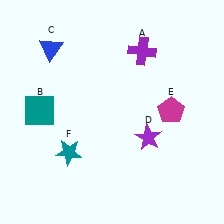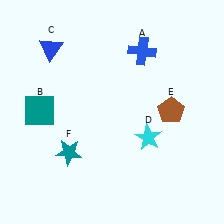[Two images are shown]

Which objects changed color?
A changed from purple to blue. D changed from purple to cyan. E changed from magenta to brown.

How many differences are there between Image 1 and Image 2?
There are 3 differences between the two images.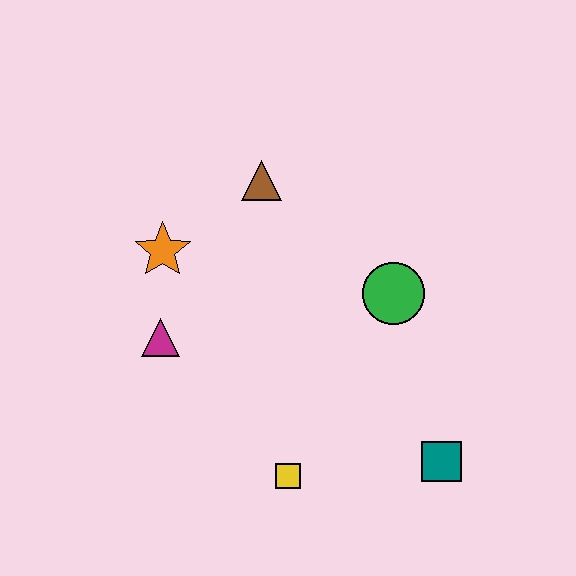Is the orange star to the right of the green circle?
No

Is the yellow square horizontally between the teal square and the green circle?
No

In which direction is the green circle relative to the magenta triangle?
The green circle is to the right of the magenta triangle.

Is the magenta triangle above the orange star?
No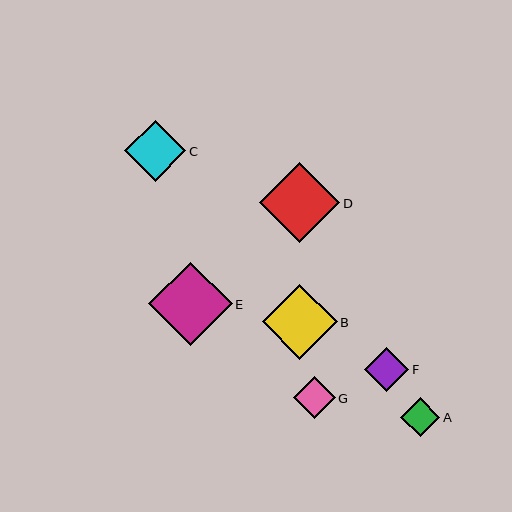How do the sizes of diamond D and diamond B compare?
Diamond D and diamond B are approximately the same size.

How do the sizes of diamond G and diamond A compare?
Diamond G and diamond A are approximately the same size.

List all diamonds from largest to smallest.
From largest to smallest: E, D, B, C, F, G, A.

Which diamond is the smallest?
Diamond A is the smallest with a size of approximately 39 pixels.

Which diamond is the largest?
Diamond E is the largest with a size of approximately 83 pixels.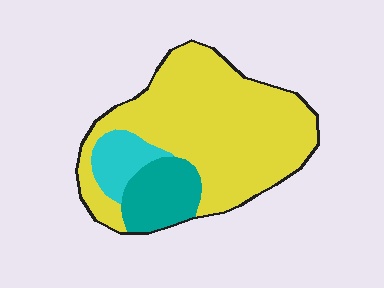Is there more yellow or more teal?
Yellow.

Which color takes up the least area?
Cyan, at roughly 10%.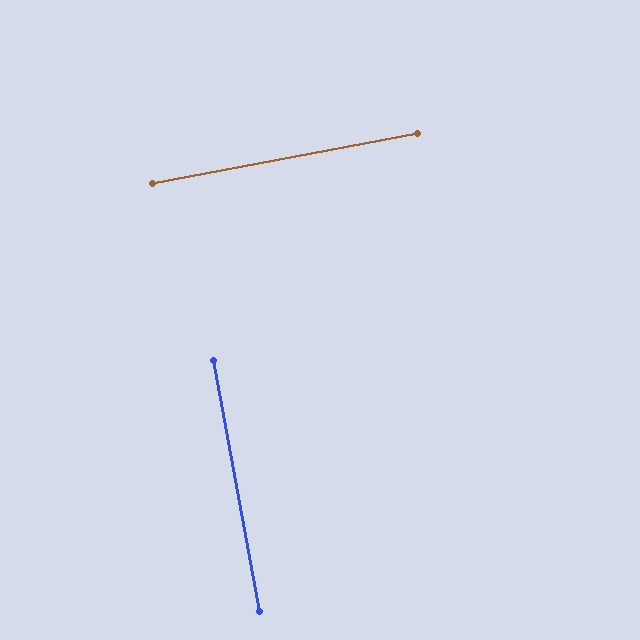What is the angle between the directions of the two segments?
Approximately 90 degrees.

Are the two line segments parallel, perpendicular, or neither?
Perpendicular — they meet at approximately 90°.